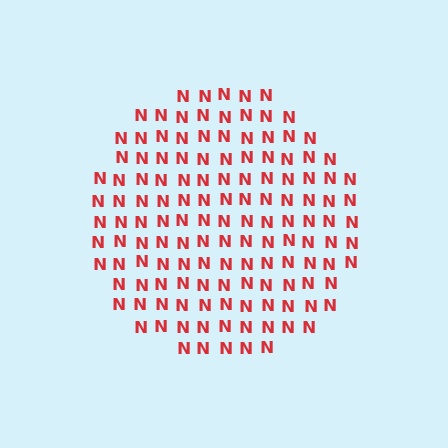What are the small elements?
The small elements are letter N's.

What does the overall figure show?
The overall figure shows a circle.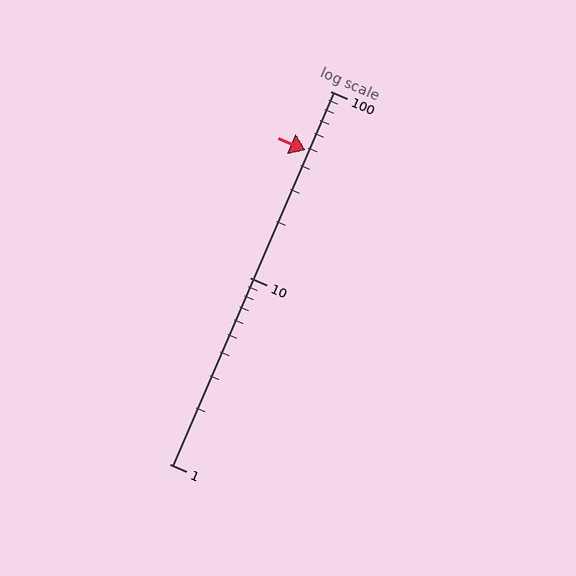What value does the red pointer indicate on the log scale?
The pointer indicates approximately 48.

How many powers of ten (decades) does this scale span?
The scale spans 2 decades, from 1 to 100.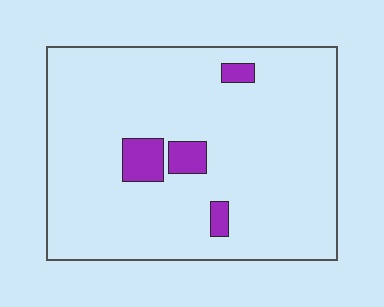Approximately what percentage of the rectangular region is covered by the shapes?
Approximately 5%.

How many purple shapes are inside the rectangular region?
4.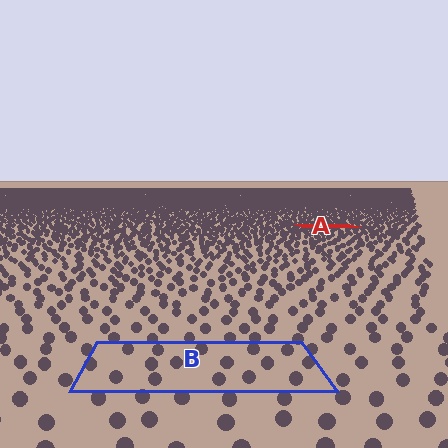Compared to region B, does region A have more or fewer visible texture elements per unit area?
Region A has more texture elements per unit area — they are packed more densely because it is farther away.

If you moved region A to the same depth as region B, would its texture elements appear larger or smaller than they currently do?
They would appear larger. At a closer depth, the same texture elements are projected at a bigger on-screen size.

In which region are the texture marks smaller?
The texture marks are smaller in region A, because it is farther away.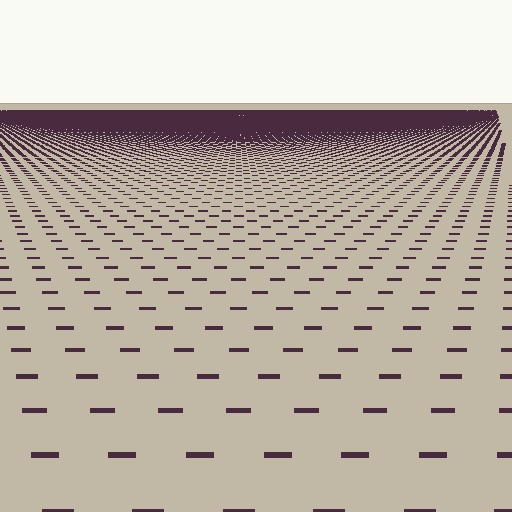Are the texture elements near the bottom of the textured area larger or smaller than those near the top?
Larger. Near the bottom, elements are closer to the viewer and appear at a bigger on-screen size.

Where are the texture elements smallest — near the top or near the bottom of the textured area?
Near the top.